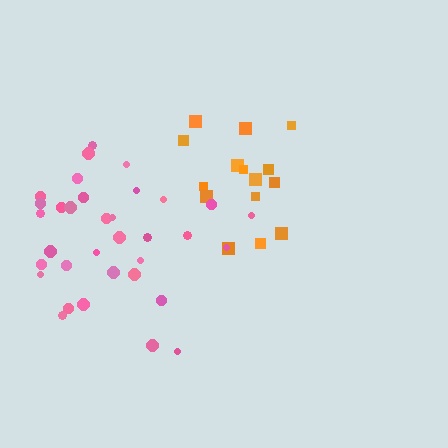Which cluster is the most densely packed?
Orange.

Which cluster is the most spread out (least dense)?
Pink.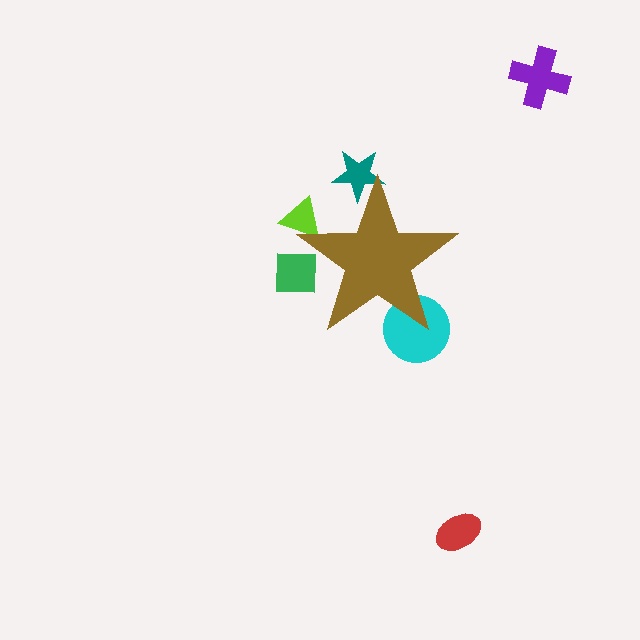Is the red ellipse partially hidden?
No, the red ellipse is fully visible.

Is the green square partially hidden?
Yes, the green square is partially hidden behind the brown star.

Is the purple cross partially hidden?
No, the purple cross is fully visible.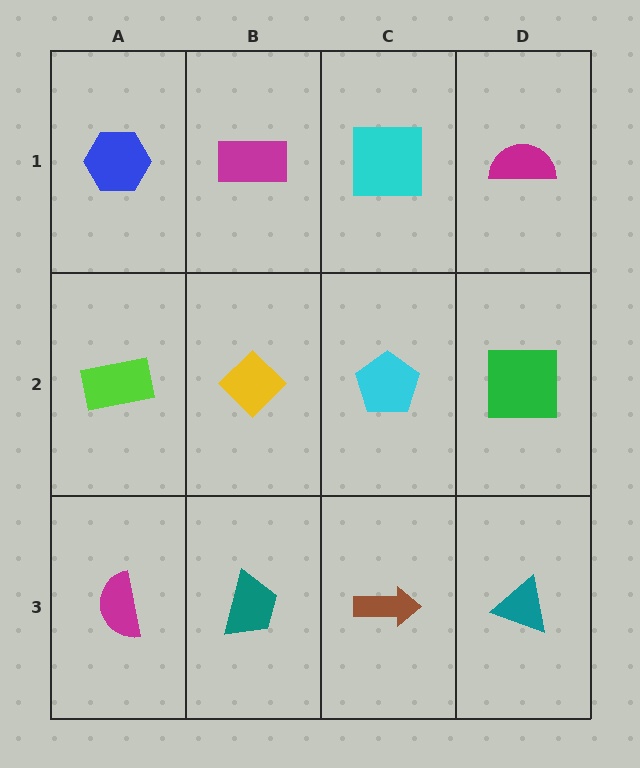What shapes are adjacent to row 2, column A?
A blue hexagon (row 1, column A), a magenta semicircle (row 3, column A), a yellow diamond (row 2, column B).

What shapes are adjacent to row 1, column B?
A yellow diamond (row 2, column B), a blue hexagon (row 1, column A), a cyan square (row 1, column C).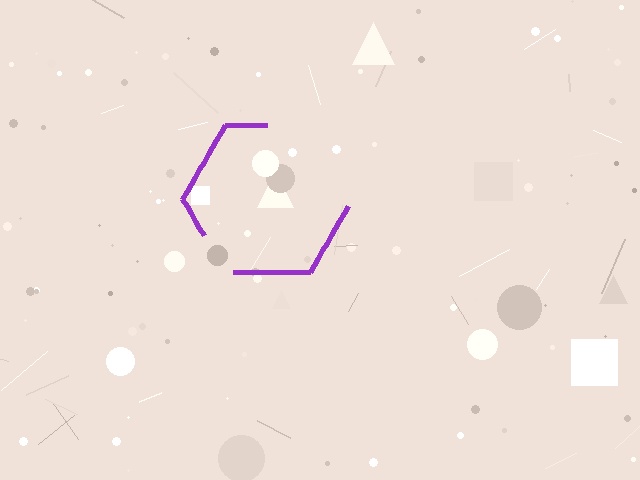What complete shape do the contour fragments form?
The contour fragments form a hexagon.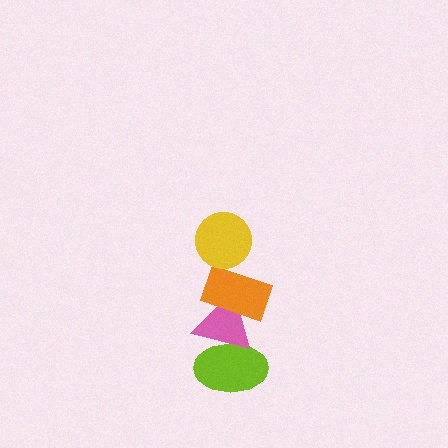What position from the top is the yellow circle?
The yellow circle is 1st from the top.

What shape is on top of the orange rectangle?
The yellow circle is on top of the orange rectangle.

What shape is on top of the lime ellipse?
The pink triangle is on top of the lime ellipse.